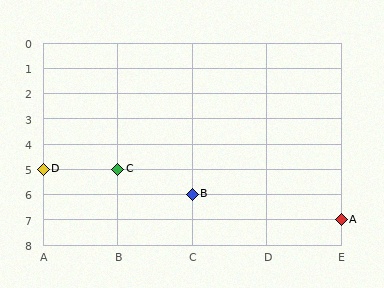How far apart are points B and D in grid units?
Points B and D are 2 columns and 1 row apart (about 2.2 grid units diagonally).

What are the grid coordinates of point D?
Point D is at grid coordinates (A, 5).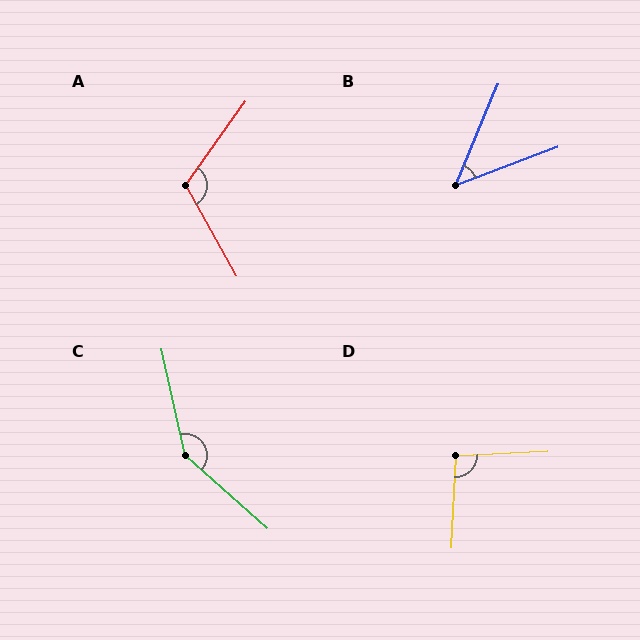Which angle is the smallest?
B, at approximately 47 degrees.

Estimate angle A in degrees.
Approximately 115 degrees.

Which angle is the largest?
C, at approximately 144 degrees.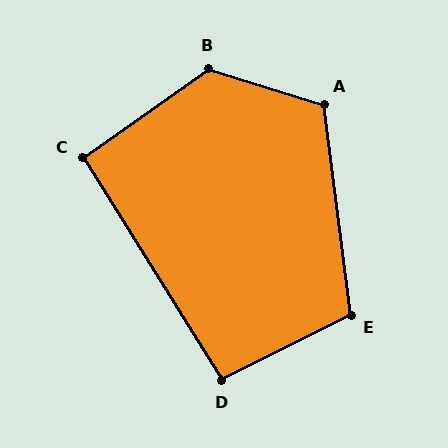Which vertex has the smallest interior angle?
C, at approximately 93 degrees.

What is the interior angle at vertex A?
Approximately 114 degrees (obtuse).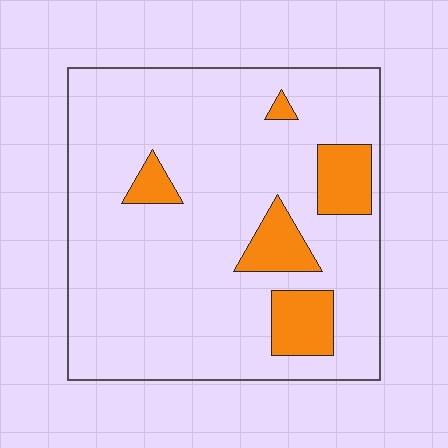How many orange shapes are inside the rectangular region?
5.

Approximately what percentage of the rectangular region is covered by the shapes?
Approximately 15%.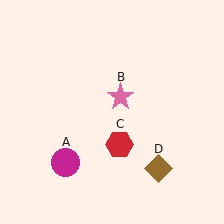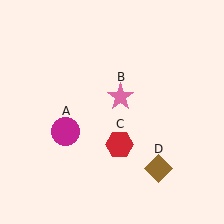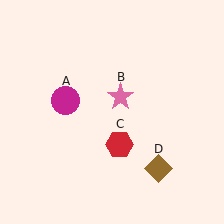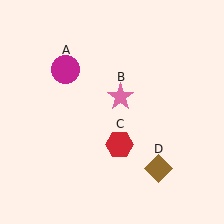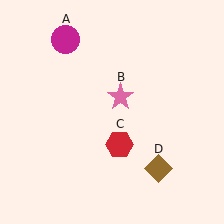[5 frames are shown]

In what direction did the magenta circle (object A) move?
The magenta circle (object A) moved up.